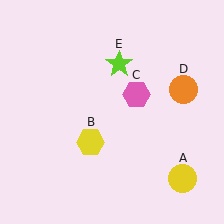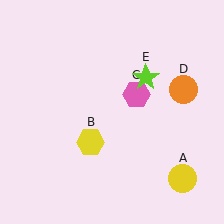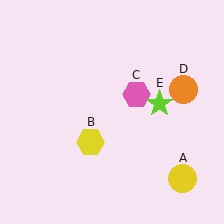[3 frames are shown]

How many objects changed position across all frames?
1 object changed position: lime star (object E).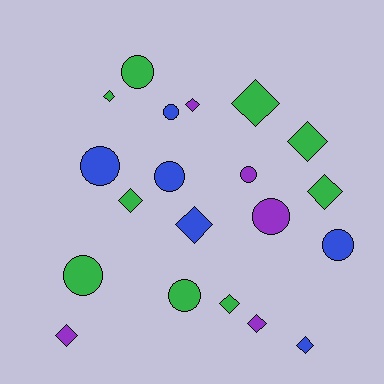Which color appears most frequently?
Green, with 9 objects.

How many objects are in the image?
There are 20 objects.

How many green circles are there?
There are 3 green circles.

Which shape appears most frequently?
Diamond, with 11 objects.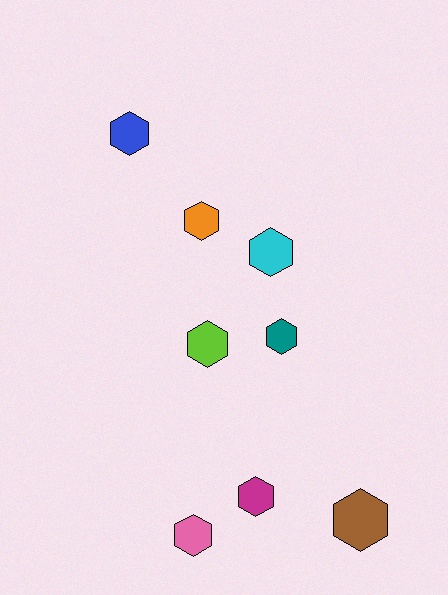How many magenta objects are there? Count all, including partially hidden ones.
There is 1 magenta object.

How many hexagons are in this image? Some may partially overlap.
There are 8 hexagons.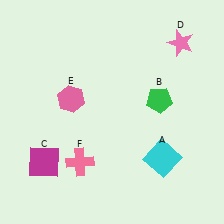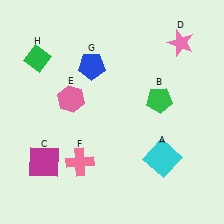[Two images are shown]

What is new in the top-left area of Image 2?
A green diamond (H) was added in the top-left area of Image 2.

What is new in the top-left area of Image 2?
A blue pentagon (G) was added in the top-left area of Image 2.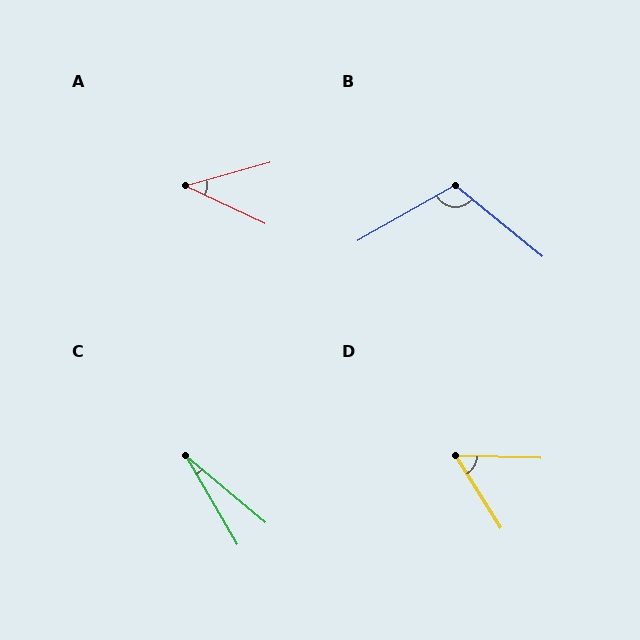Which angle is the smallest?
C, at approximately 20 degrees.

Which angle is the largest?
B, at approximately 111 degrees.